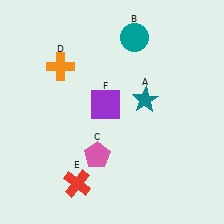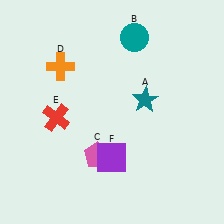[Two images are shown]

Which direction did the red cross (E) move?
The red cross (E) moved up.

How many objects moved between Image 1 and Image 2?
2 objects moved between the two images.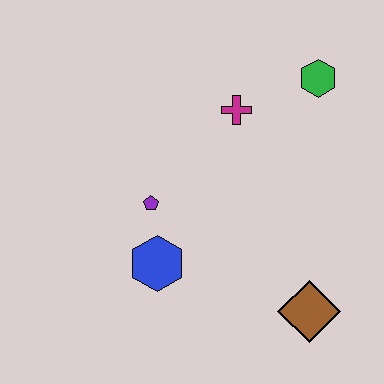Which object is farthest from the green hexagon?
The blue hexagon is farthest from the green hexagon.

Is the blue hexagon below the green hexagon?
Yes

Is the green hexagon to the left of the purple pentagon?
No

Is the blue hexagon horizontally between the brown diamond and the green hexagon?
No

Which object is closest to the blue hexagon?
The purple pentagon is closest to the blue hexagon.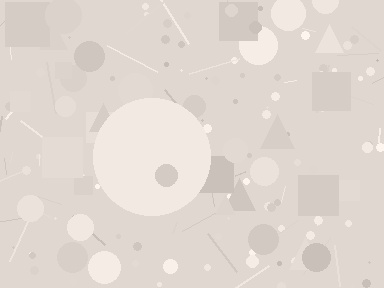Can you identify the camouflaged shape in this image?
The camouflaged shape is a circle.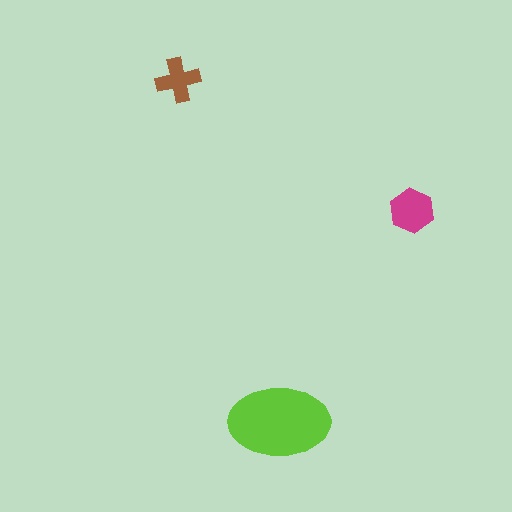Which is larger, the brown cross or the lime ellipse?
The lime ellipse.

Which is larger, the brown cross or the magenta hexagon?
The magenta hexagon.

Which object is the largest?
The lime ellipse.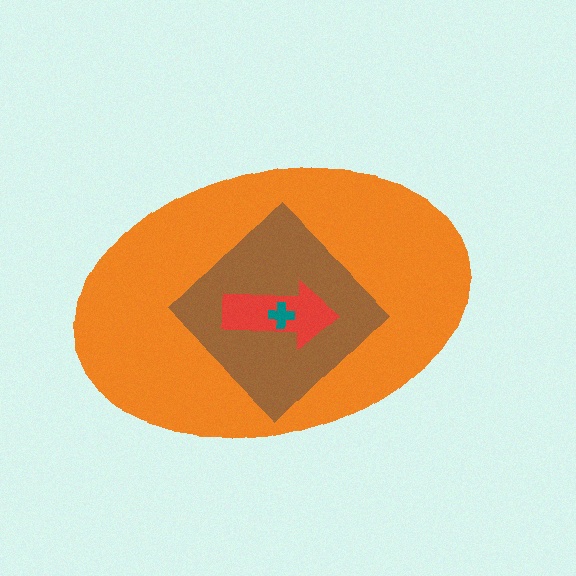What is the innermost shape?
The teal cross.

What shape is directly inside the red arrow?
The teal cross.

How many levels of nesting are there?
4.